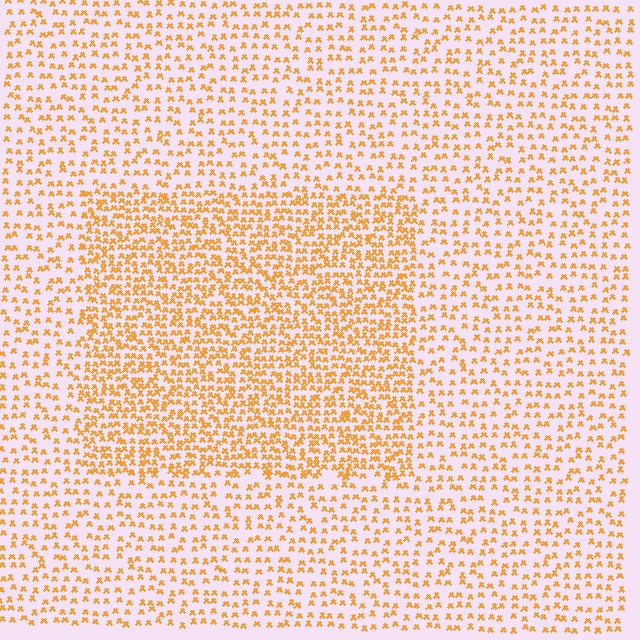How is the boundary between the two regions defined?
The boundary is defined by a change in element density (approximately 1.9x ratio). All elements are the same color, size, and shape.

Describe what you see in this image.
The image contains small orange elements arranged at two different densities. A rectangle-shaped region is visible where the elements are more densely packed than the surrounding area.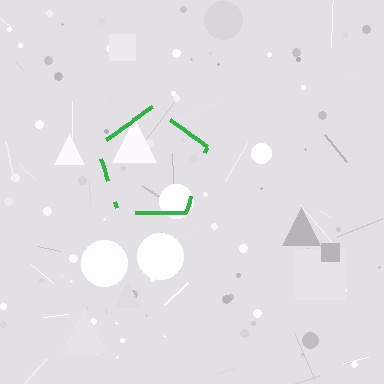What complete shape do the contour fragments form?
The contour fragments form a pentagon.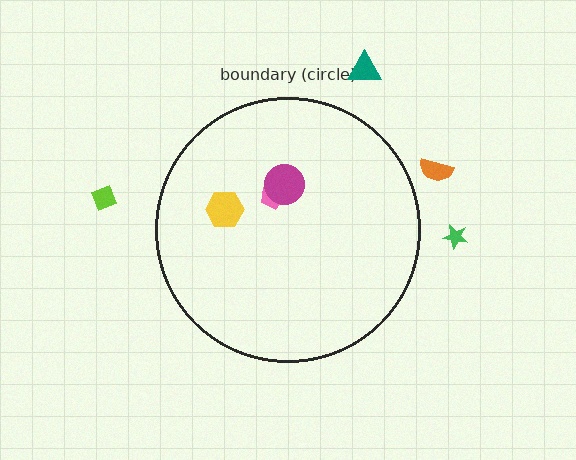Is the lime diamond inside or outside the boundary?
Outside.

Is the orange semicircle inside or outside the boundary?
Outside.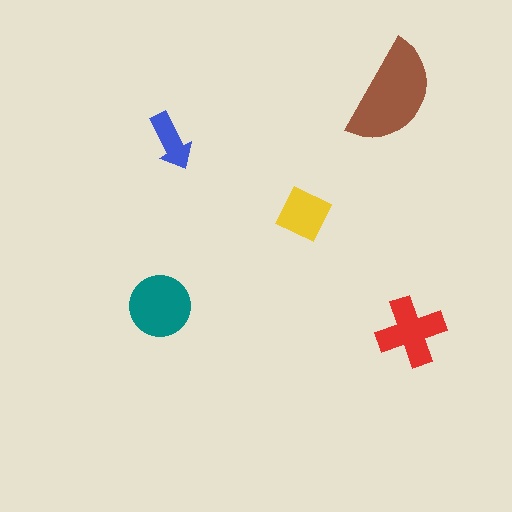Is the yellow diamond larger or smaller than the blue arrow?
Larger.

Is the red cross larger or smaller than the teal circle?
Smaller.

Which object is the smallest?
The blue arrow.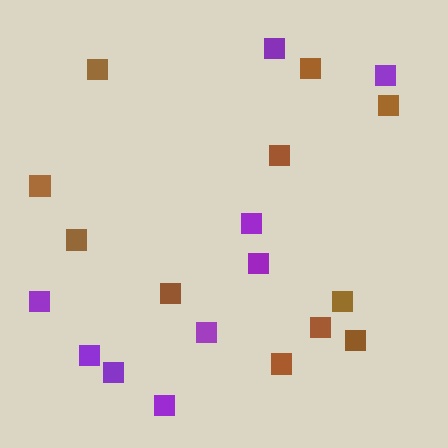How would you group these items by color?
There are 2 groups: one group of brown squares (11) and one group of purple squares (9).